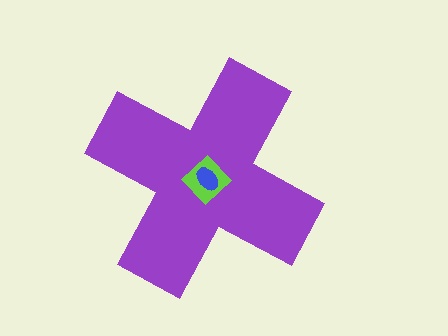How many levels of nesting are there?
3.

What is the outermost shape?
The purple cross.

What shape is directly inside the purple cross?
The lime diamond.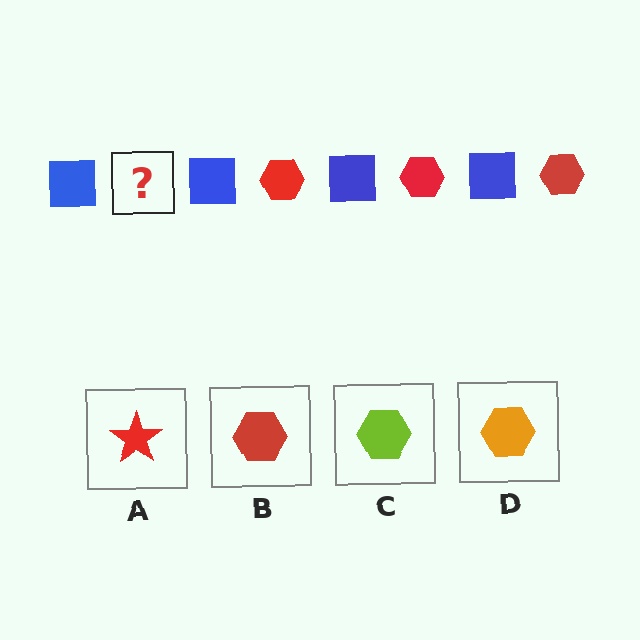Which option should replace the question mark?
Option B.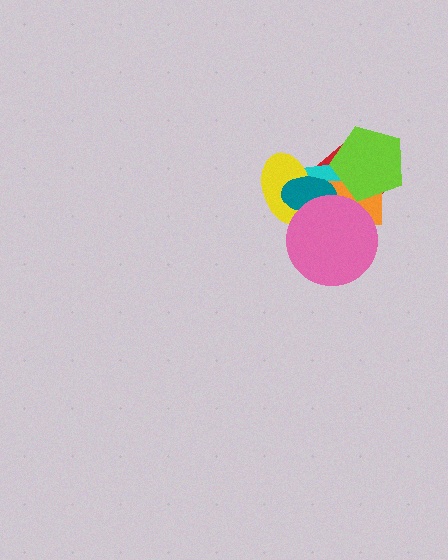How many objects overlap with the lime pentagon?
3 objects overlap with the lime pentagon.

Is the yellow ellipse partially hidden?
Yes, it is partially covered by another shape.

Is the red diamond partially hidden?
Yes, it is partially covered by another shape.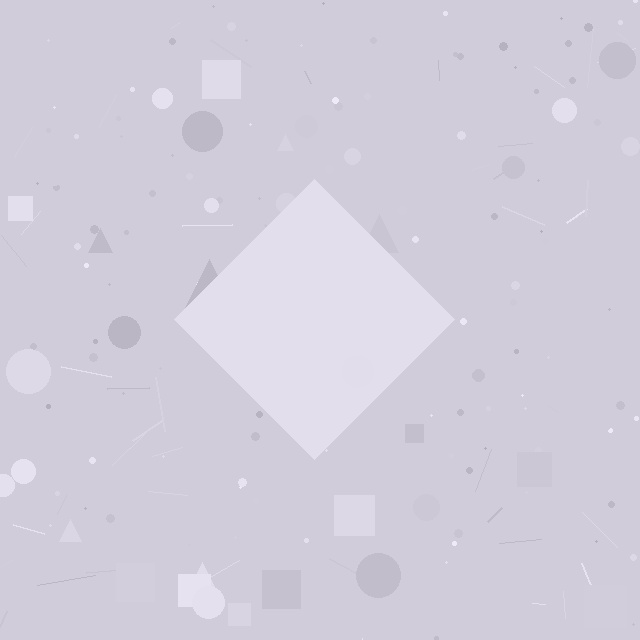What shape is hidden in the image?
A diamond is hidden in the image.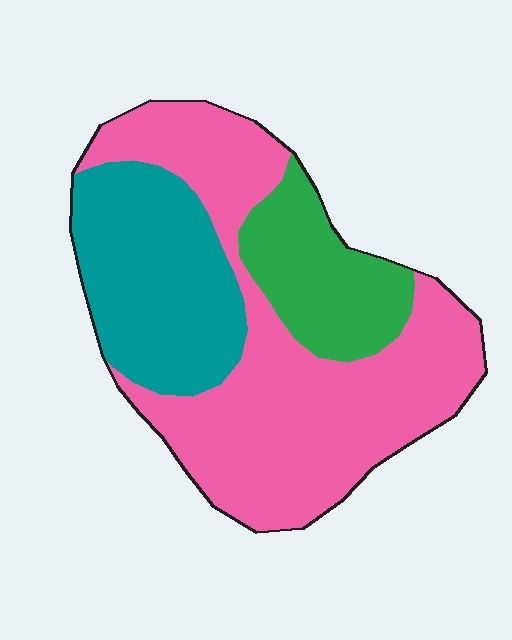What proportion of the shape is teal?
Teal covers roughly 30% of the shape.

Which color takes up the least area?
Green, at roughly 20%.